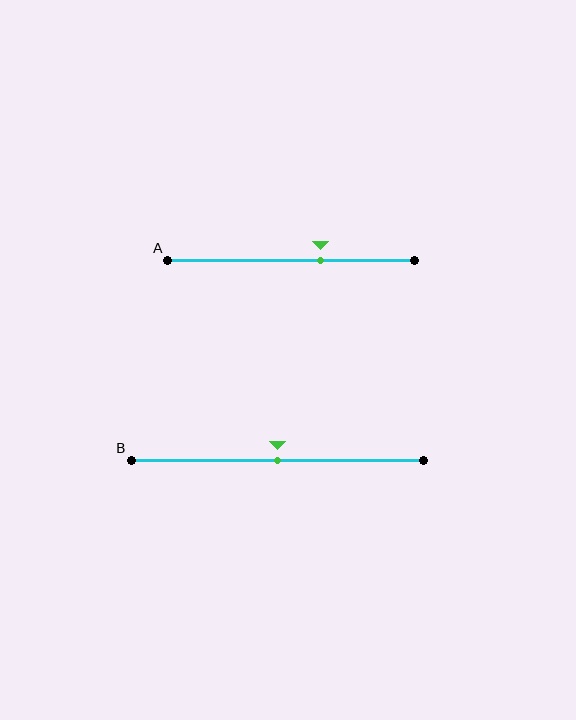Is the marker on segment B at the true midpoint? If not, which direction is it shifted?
Yes, the marker on segment B is at the true midpoint.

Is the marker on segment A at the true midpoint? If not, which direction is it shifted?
No, the marker on segment A is shifted to the right by about 12% of the segment length.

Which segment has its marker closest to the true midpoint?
Segment B has its marker closest to the true midpoint.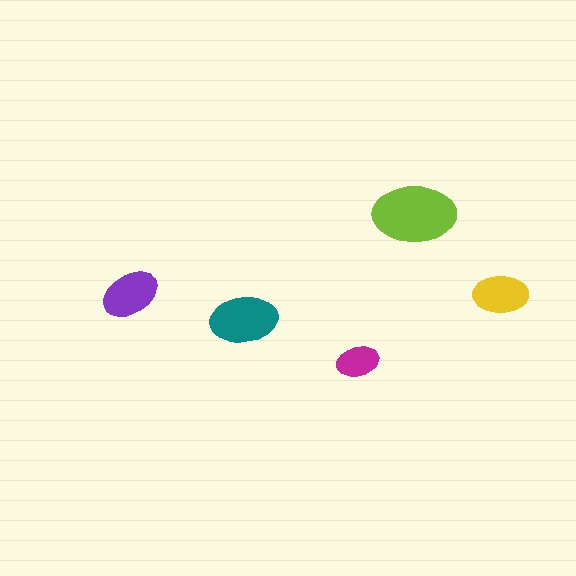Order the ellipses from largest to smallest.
the lime one, the teal one, the purple one, the yellow one, the magenta one.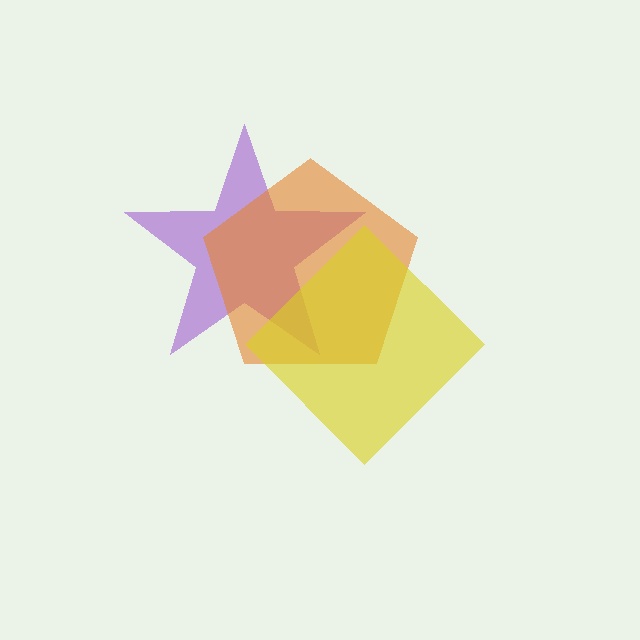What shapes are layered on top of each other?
The layered shapes are: a purple star, an orange pentagon, a yellow diamond.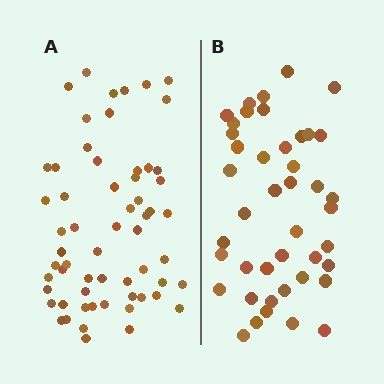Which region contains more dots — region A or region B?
Region A (the left region) has more dots.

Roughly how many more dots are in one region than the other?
Region A has approximately 15 more dots than region B.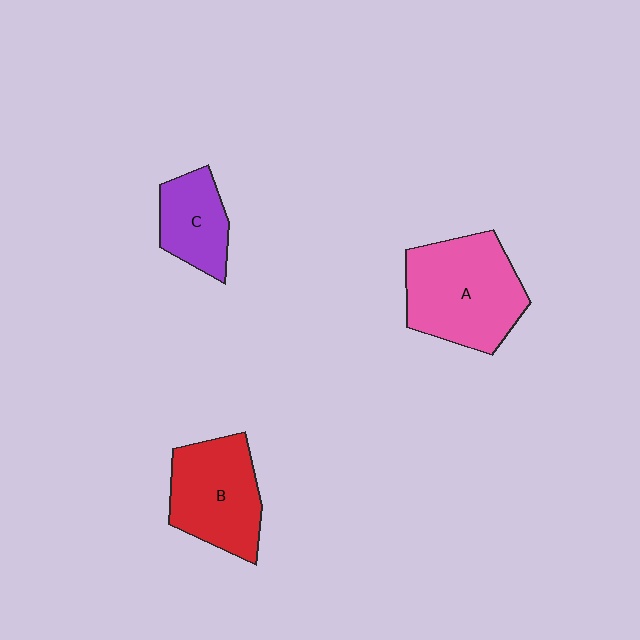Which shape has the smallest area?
Shape C (purple).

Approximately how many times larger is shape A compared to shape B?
Approximately 1.2 times.